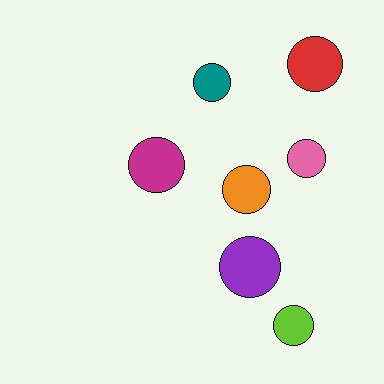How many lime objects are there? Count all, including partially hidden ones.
There is 1 lime object.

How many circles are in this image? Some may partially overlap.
There are 7 circles.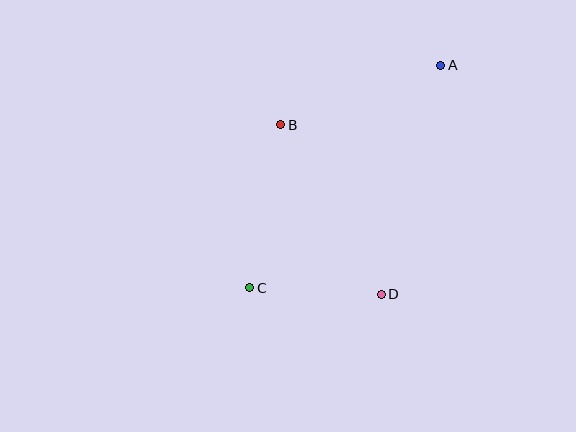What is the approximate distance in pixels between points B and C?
The distance between B and C is approximately 166 pixels.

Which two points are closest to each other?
Points C and D are closest to each other.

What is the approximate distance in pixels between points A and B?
The distance between A and B is approximately 171 pixels.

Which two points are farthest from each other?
Points A and C are farthest from each other.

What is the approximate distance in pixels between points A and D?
The distance between A and D is approximately 237 pixels.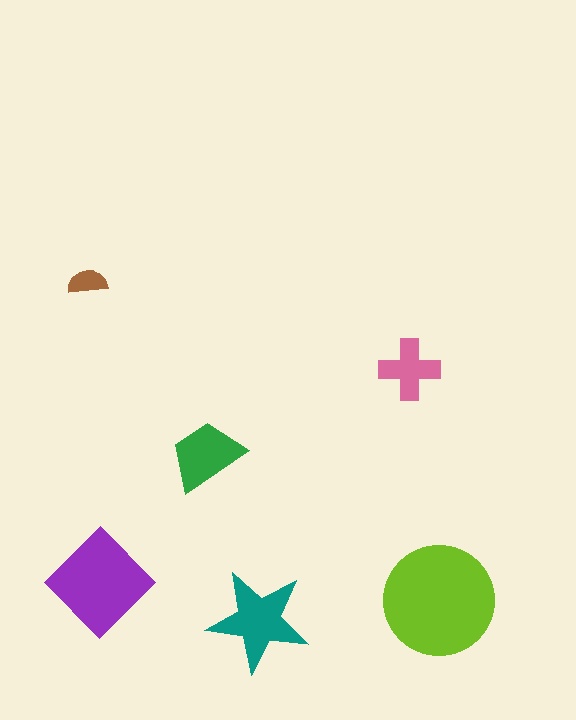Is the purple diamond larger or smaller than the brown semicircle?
Larger.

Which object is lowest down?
The teal star is bottommost.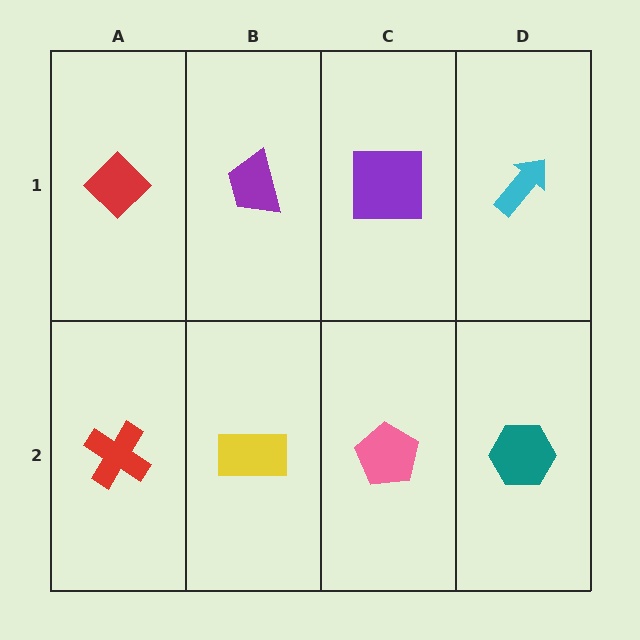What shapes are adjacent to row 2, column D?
A cyan arrow (row 1, column D), a pink pentagon (row 2, column C).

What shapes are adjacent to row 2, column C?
A purple square (row 1, column C), a yellow rectangle (row 2, column B), a teal hexagon (row 2, column D).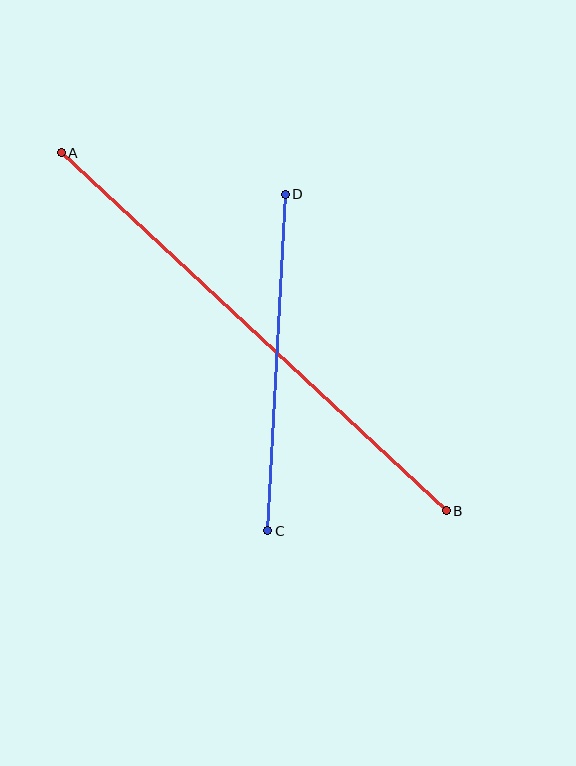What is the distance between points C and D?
The distance is approximately 337 pixels.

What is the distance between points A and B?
The distance is approximately 526 pixels.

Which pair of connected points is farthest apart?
Points A and B are farthest apart.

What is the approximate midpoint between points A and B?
The midpoint is at approximately (254, 332) pixels.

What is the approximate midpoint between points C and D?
The midpoint is at approximately (277, 362) pixels.